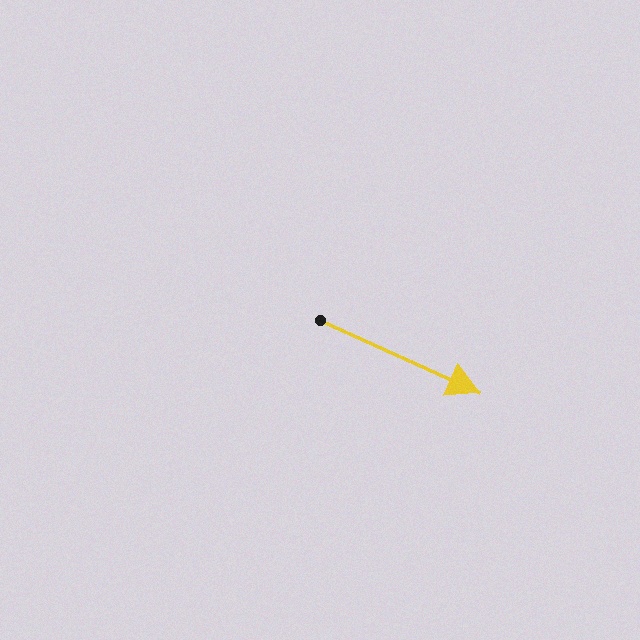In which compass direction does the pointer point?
Southeast.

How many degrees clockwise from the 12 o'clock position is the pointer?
Approximately 114 degrees.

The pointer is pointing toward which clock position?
Roughly 4 o'clock.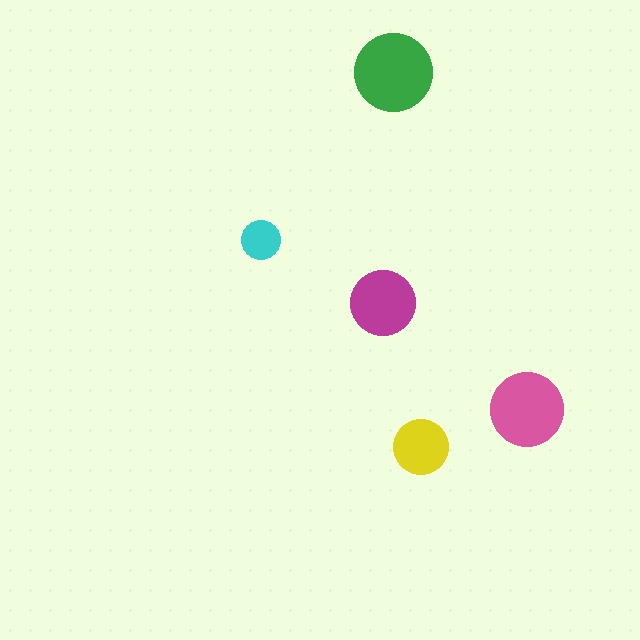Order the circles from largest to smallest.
the green one, the pink one, the magenta one, the yellow one, the cyan one.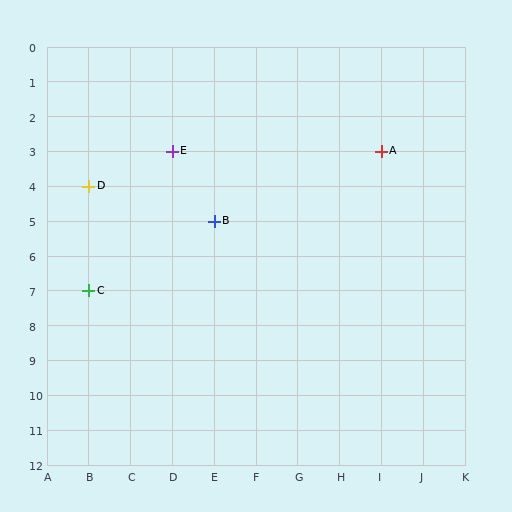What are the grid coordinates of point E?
Point E is at grid coordinates (D, 3).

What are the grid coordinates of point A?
Point A is at grid coordinates (I, 3).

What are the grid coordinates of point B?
Point B is at grid coordinates (E, 5).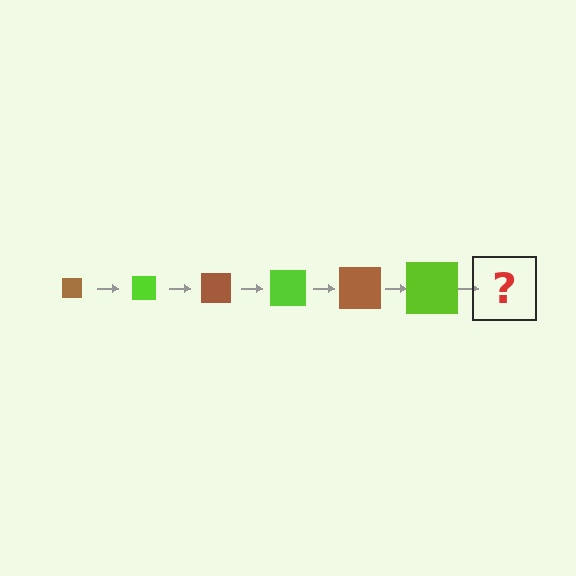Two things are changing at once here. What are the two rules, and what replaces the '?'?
The two rules are that the square grows larger each step and the color cycles through brown and lime. The '?' should be a brown square, larger than the previous one.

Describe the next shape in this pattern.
It should be a brown square, larger than the previous one.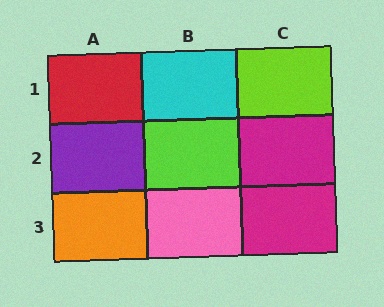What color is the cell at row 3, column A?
Orange.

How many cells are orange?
1 cell is orange.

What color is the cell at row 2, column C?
Magenta.